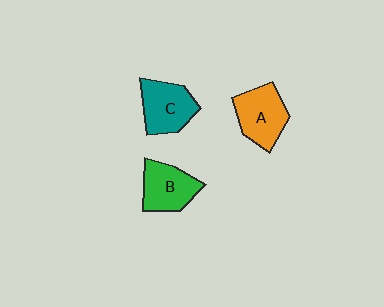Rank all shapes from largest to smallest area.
From largest to smallest: A (orange), C (teal), B (green).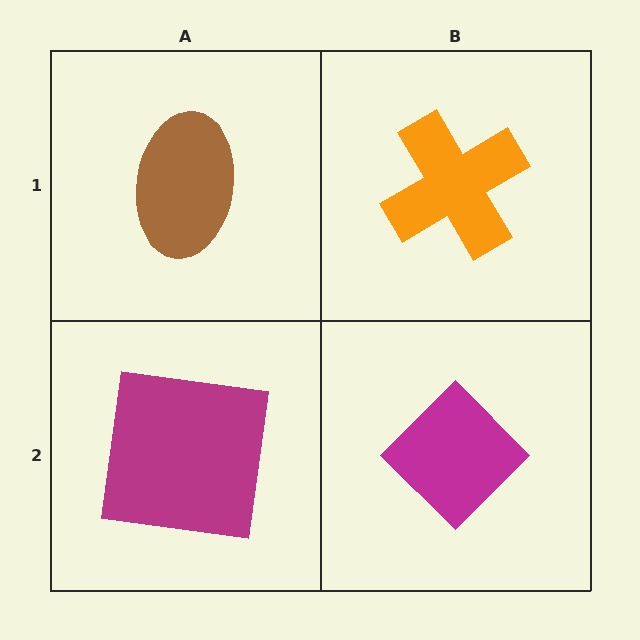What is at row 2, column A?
A magenta square.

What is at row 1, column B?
An orange cross.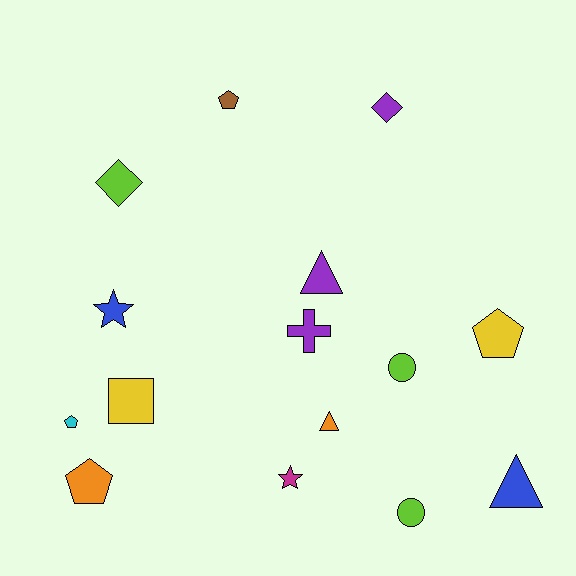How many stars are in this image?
There are 2 stars.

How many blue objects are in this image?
There are 2 blue objects.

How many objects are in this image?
There are 15 objects.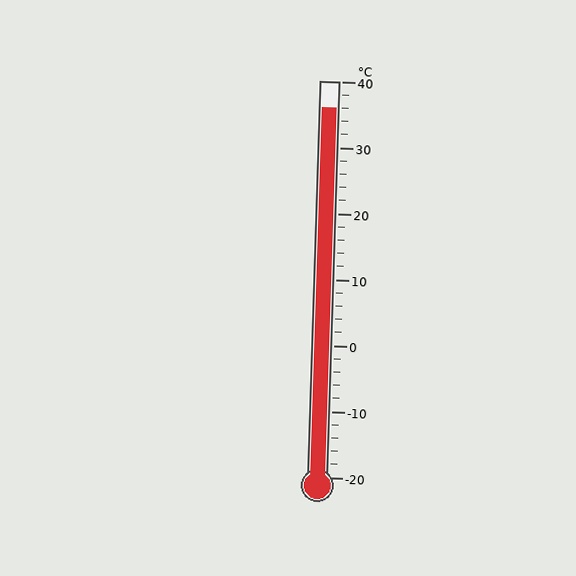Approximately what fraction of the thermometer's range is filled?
The thermometer is filled to approximately 95% of its range.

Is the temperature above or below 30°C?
The temperature is above 30°C.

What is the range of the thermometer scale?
The thermometer scale ranges from -20°C to 40°C.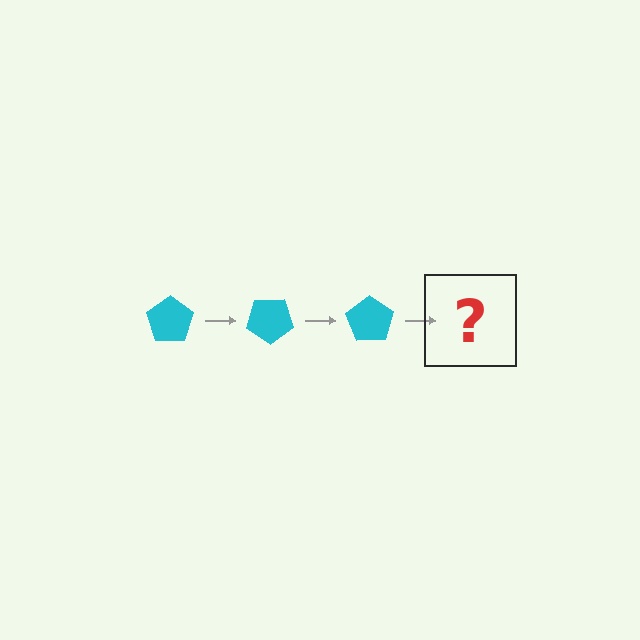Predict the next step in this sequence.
The next step is a cyan pentagon rotated 105 degrees.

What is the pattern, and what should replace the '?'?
The pattern is that the pentagon rotates 35 degrees each step. The '?' should be a cyan pentagon rotated 105 degrees.